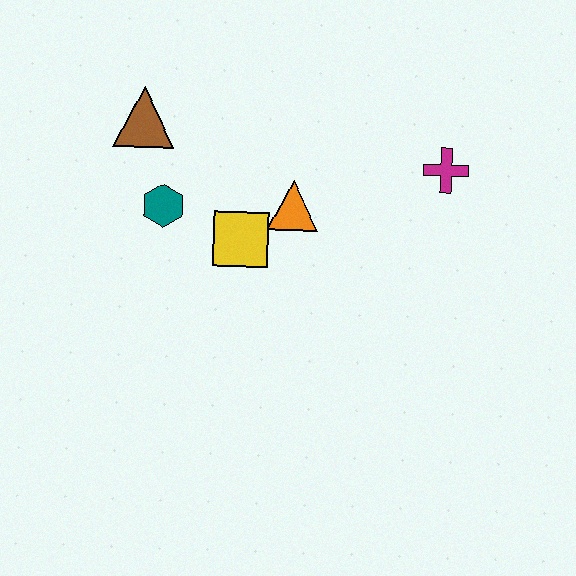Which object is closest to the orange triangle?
The yellow square is closest to the orange triangle.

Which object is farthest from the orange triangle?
The brown triangle is farthest from the orange triangle.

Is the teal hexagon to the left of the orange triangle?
Yes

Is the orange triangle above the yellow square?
Yes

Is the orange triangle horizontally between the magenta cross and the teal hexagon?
Yes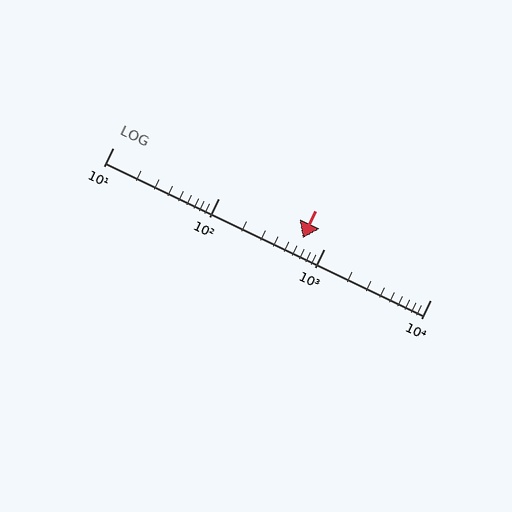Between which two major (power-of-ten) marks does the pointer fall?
The pointer is between 100 and 1000.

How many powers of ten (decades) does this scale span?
The scale spans 3 decades, from 10 to 10000.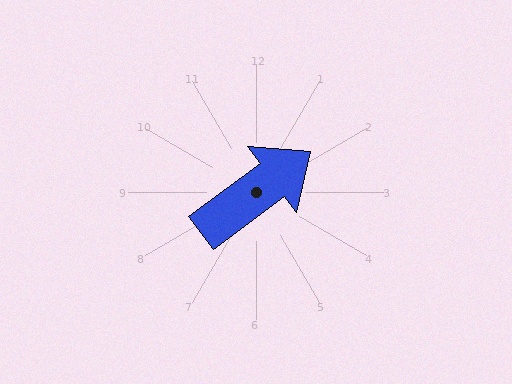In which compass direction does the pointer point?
Northeast.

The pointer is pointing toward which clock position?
Roughly 2 o'clock.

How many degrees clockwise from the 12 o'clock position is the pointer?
Approximately 53 degrees.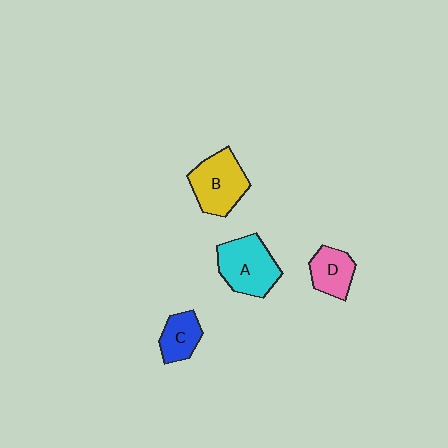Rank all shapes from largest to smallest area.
From largest to smallest: A (cyan), B (yellow), D (pink), C (blue).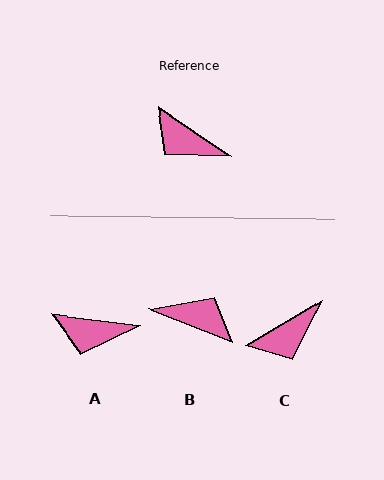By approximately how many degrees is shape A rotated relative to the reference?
Approximately 28 degrees counter-clockwise.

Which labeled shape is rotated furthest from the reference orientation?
B, about 167 degrees away.